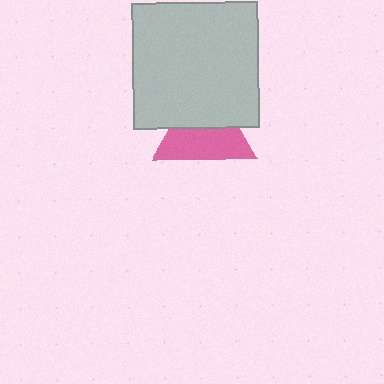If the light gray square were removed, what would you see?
You would see the complete pink triangle.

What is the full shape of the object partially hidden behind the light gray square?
The partially hidden object is a pink triangle.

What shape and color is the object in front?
The object in front is a light gray square.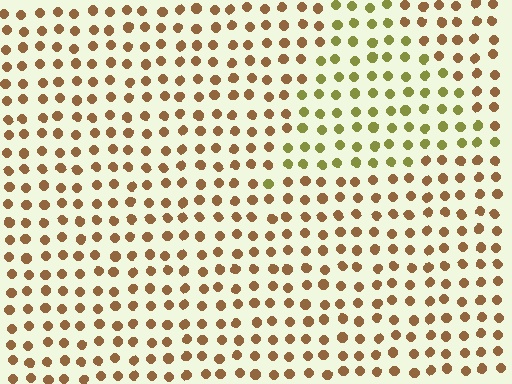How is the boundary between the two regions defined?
The boundary is defined purely by a slight shift in hue (about 42 degrees). Spacing, size, and orientation are identical on both sides.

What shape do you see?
I see a triangle.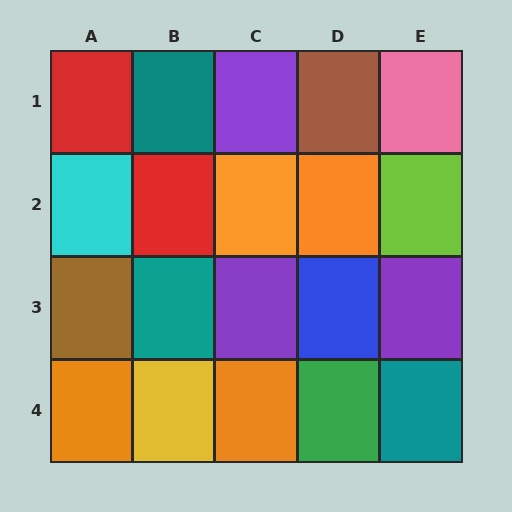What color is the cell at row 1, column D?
Brown.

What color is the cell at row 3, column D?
Blue.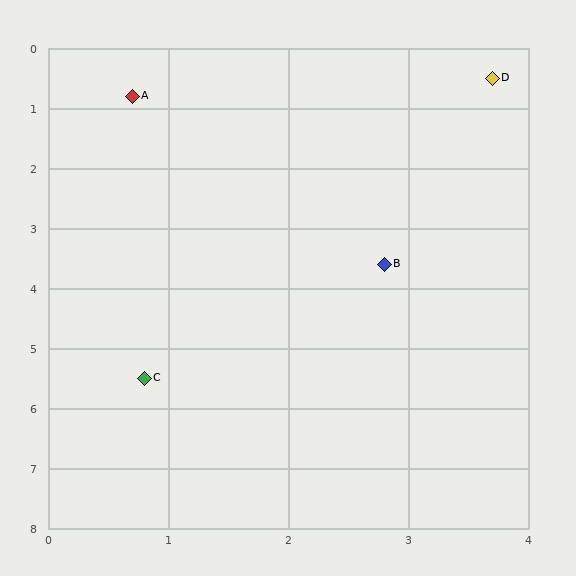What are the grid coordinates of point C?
Point C is at approximately (0.8, 5.5).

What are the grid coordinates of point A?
Point A is at approximately (0.7, 0.8).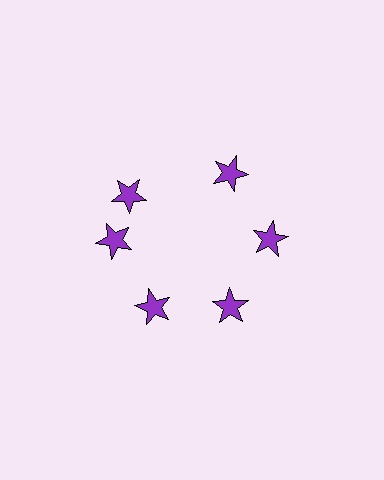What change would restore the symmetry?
The symmetry would be restored by rotating it back into even spacing with its neighbors so that all 6 stars sit at equal angles and equal distance from the center.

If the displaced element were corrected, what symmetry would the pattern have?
It would have 6-fold rotational symmetry — the pattern would map onto itself every 60 degrees.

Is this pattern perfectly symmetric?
No. The 6 purple stars are arranged in a ring, but one element near the 11 o'clock position is rotated out of alignment along the ring, breaking the 6-fold rotational symmetry.